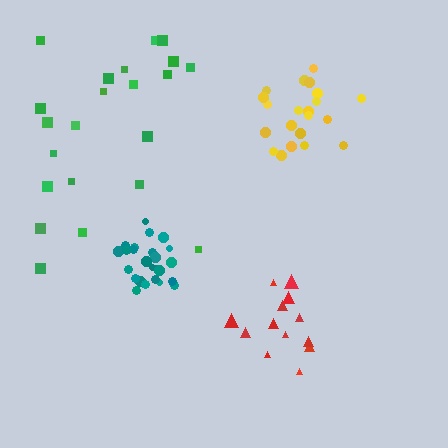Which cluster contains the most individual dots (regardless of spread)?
Teal (26).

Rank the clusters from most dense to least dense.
teal, yellow, red, green.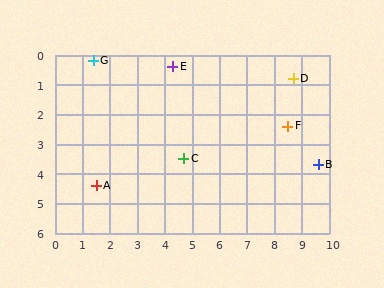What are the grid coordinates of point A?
Point A is at approximately (1.5, 4.4).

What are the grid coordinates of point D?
Point D is at approximately (8.7, 0.8).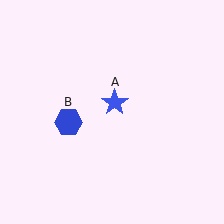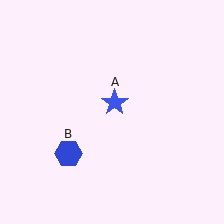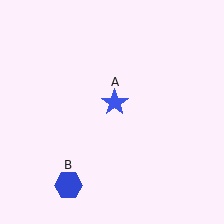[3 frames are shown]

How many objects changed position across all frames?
1 object changed position: blue hexagon (object B).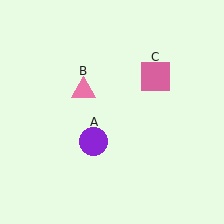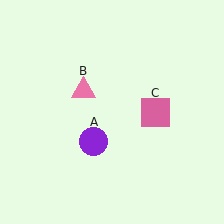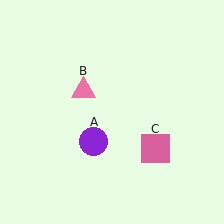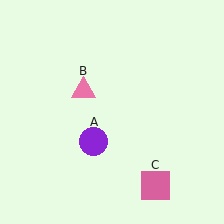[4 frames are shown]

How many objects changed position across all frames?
1 object changed position: pink square (object C).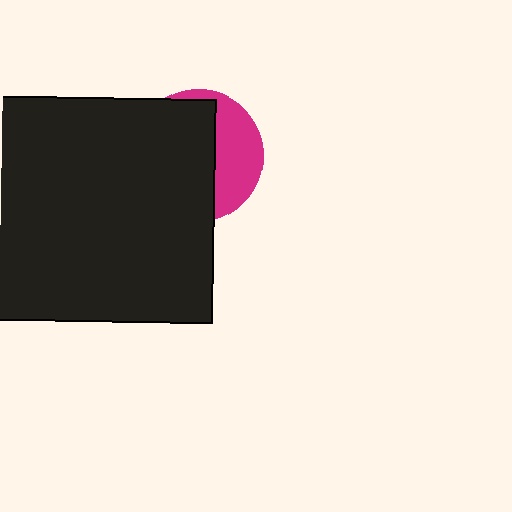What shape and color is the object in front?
The object in front is a black square.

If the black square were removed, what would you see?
You would see the complete magenta circle.